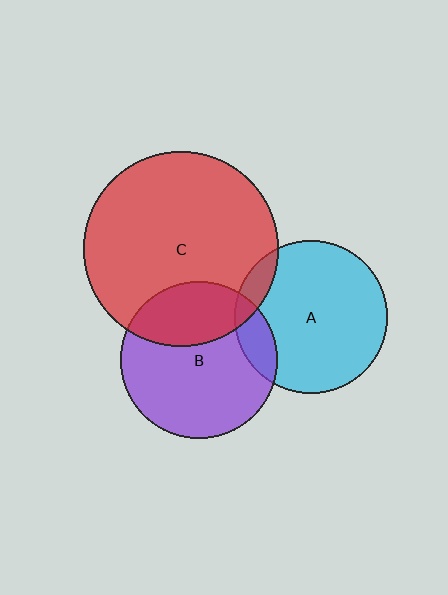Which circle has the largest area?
Circle C (red).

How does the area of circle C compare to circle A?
Approximately 1.6 times.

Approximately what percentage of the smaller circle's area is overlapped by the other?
Approximately 15%.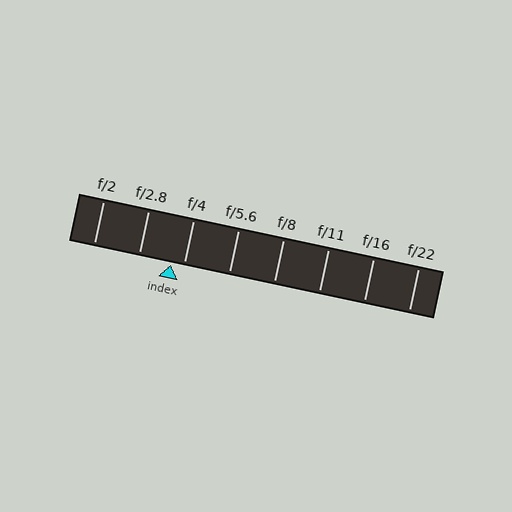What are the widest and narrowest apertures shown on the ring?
The widest aperture shown is f/2 and the narrowest is f/22.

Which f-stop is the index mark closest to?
The index mark is closest to f/4.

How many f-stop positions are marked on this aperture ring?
There are 8 f-stop positions marked.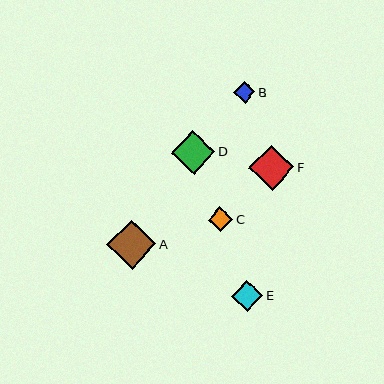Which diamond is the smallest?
Diamond B is the smallest with a size of approximately 21 pixels.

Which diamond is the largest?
Diamond A is the largest with a size of approximately 49 pixels.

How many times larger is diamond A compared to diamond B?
Diamond A is approximately 2.3 times the size of diamond B.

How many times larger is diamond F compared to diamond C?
Diamond F is approximately 1.8 times the size of diamond C.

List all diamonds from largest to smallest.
From largest to smallest: A, F, D, E, C, B.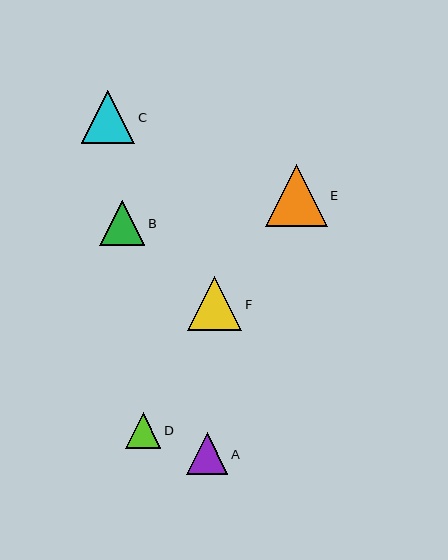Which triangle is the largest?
Triangle E is the largest with a size of approximately 62 pixels.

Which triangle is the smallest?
Triangle D is the smallest with a size of approximately 36 pixels.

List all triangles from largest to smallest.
From largest to smallest: E, F, C, B, A, D.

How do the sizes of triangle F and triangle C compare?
Triangle F and triangle C are approximately the same size.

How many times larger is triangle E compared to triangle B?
Triangle E is approximately 1.4 times the size of triangle B.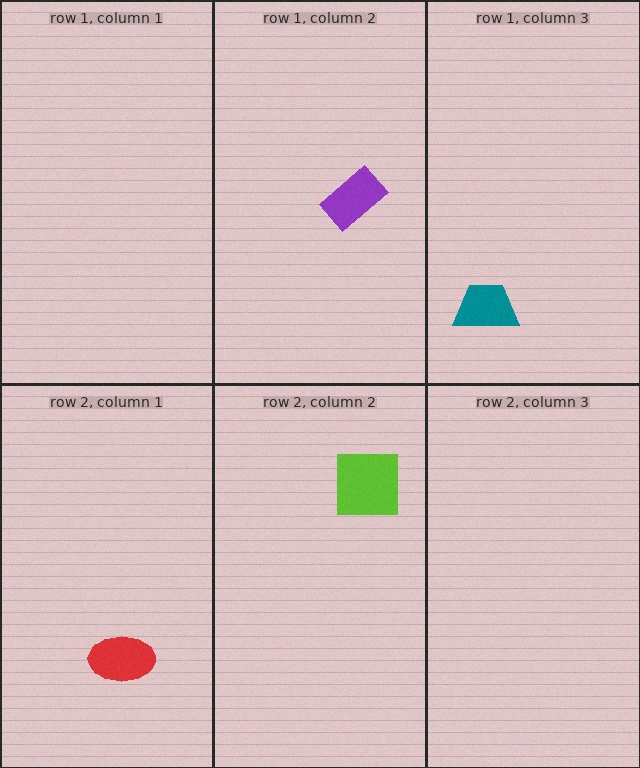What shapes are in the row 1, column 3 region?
The teal trapezoid.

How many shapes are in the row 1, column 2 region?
1.